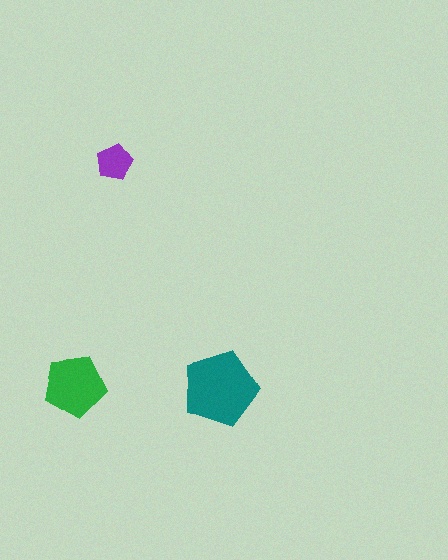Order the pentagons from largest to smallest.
the teal one, the green one, the purple one.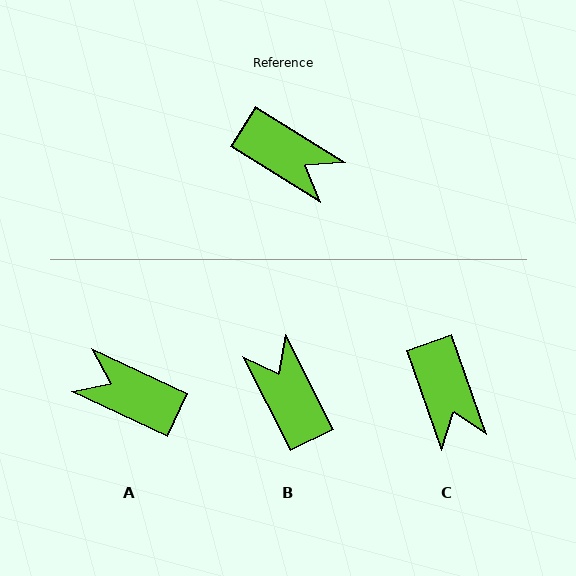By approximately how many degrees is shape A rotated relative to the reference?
Approximately 173 degrees clockwise.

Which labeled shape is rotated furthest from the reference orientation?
A, about 173 degrees away.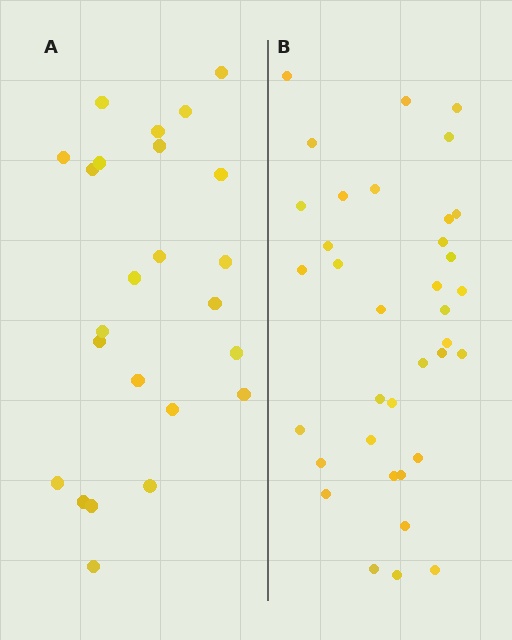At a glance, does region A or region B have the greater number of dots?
Region B (the right region) has more dots.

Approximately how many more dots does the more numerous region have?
Region B has roughly 12 or so more dots than region A.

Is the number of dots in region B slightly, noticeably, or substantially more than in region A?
Region B has substantially more. The ratio is roughly 1.5 to 1.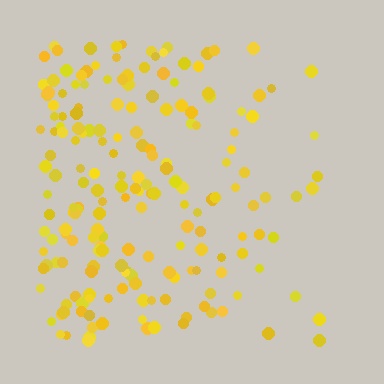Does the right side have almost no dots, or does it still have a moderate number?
Still a moderate number, just noticeably fewer than the left.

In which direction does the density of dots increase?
From right to left, with the left side densest.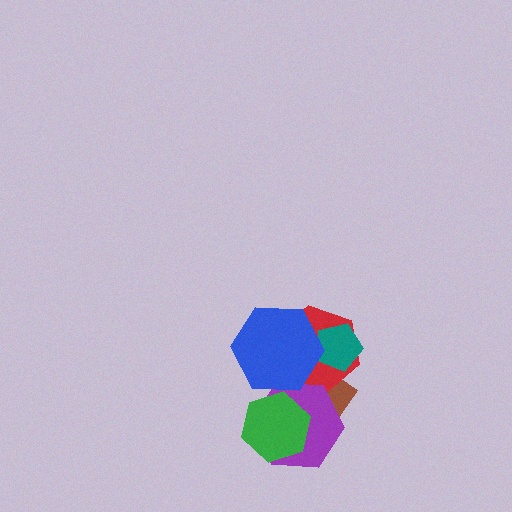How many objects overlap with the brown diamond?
2 objects overlap with the brown diamond.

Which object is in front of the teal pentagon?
The blue hexagon is in front of the teal pentagon.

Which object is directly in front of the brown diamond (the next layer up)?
The red hexagon is directly in front of the brown diamond.